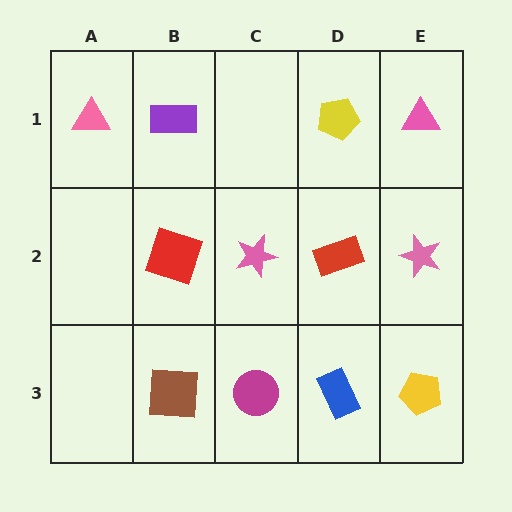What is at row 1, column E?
A pink triangle.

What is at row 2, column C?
A pink star.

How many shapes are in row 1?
4 shapes.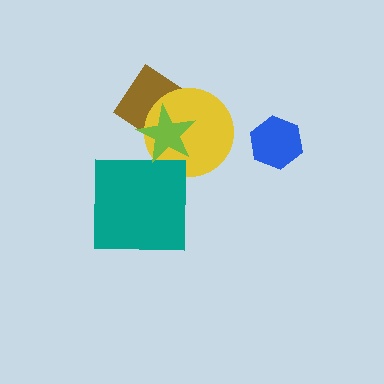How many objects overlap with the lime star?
2 objects overlap with the lime star.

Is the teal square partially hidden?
No, no other shape covers it.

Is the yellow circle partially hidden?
Yes, it is partially covered by another shape.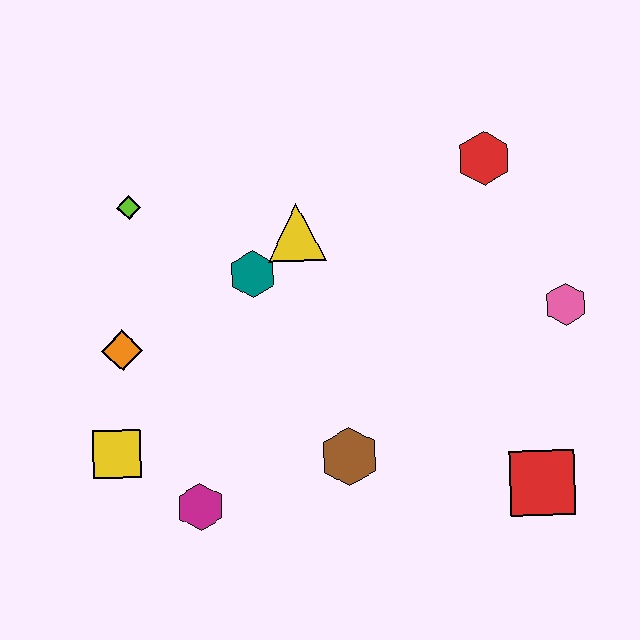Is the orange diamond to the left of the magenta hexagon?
Yes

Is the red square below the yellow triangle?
Yes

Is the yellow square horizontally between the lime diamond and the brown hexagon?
No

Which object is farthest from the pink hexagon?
The yellow square is farthest from the pink hexagon.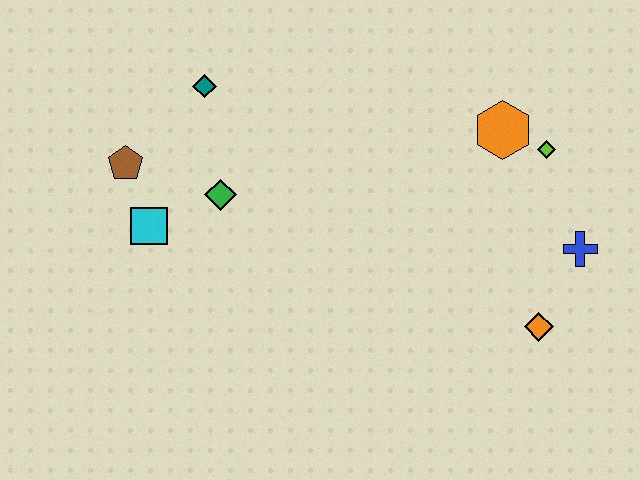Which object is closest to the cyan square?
The brown pentagon is closest to the cyan square.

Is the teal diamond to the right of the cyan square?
Yes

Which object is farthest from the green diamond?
The blue cross is farthest from the green diamond.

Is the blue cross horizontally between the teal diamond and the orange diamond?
No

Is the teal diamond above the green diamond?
Yes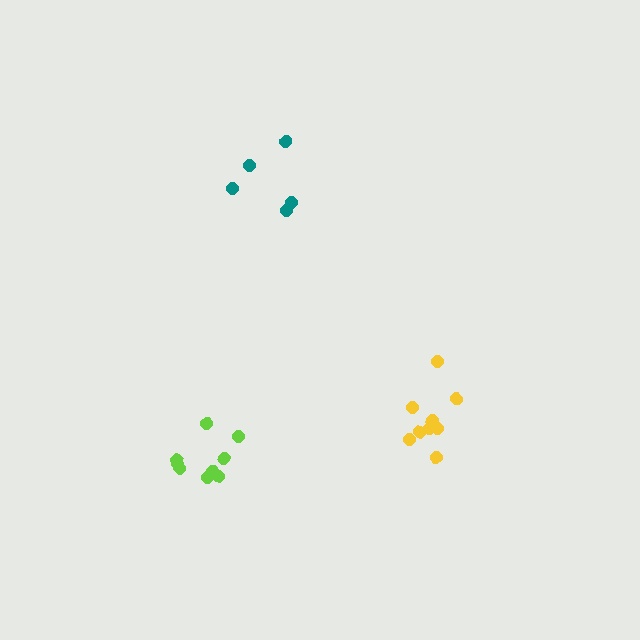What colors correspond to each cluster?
The clusters are colored: teal, lime, yellow.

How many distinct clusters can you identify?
There are 3 distinct clusters.